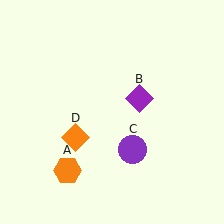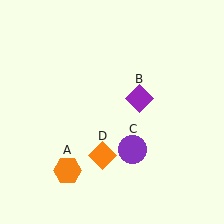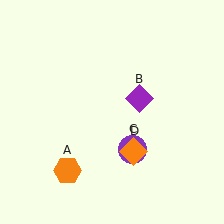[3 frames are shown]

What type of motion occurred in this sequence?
The orange diamond (object D) rotated counterclockwise around the center of the scene.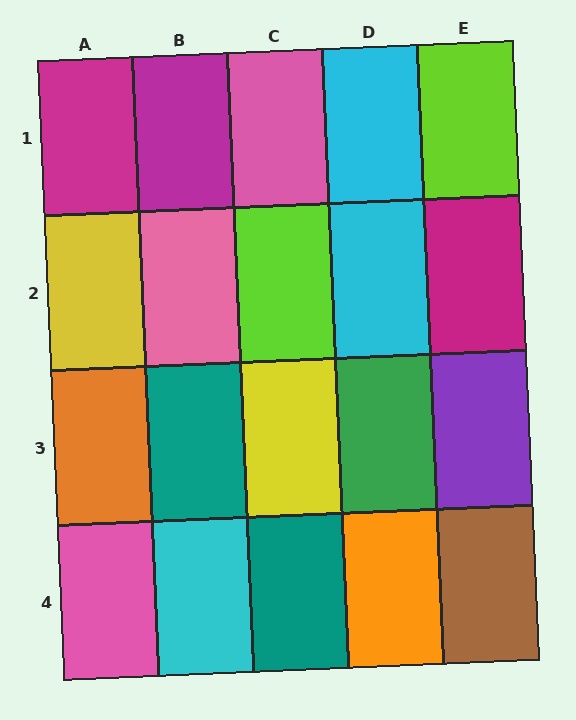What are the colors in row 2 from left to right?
Yellow, pink, lime, cyan, magenta.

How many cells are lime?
2 cells are lime.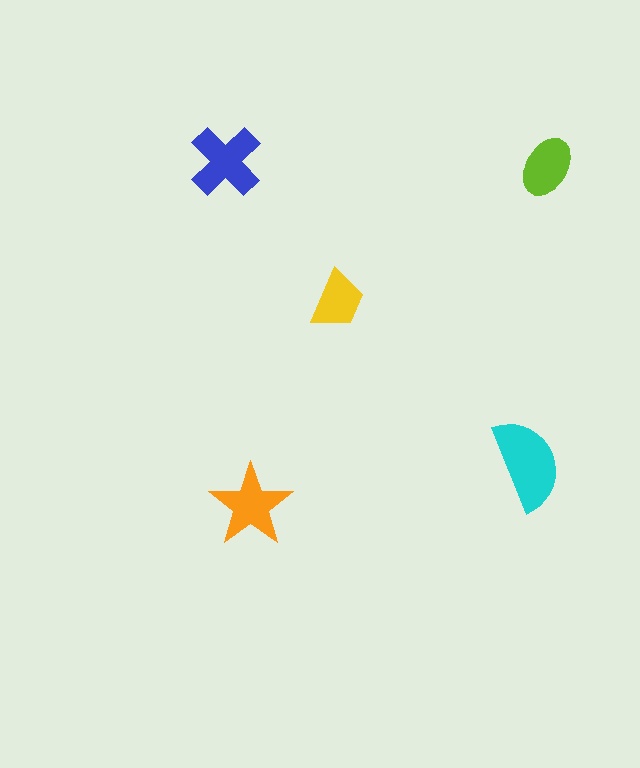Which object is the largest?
The cyan semicircle.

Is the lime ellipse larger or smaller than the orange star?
Smaller.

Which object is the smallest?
The yellow trapezoid.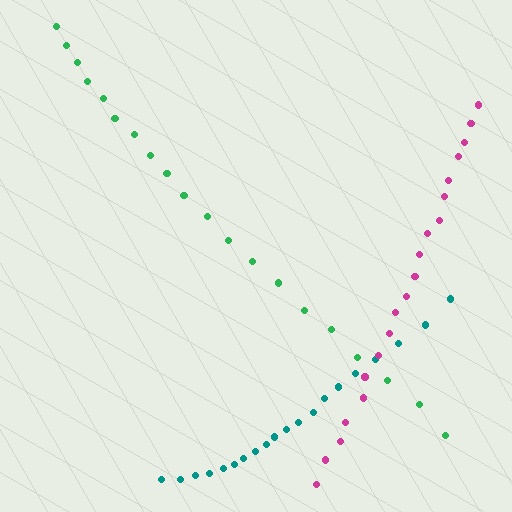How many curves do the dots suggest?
There are 3 distinct paths.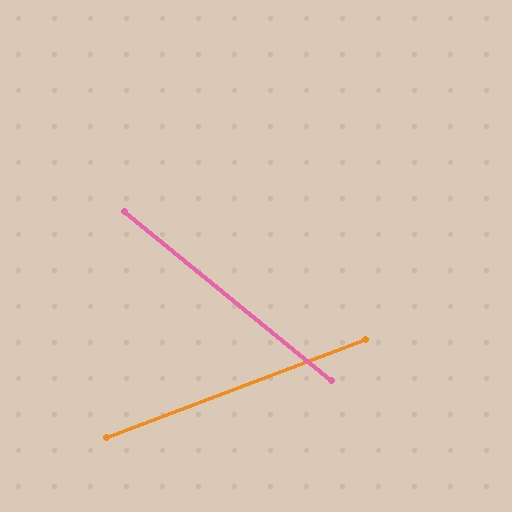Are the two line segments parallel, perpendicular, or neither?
Neither parallel nor perpendicular — they differ by about 60°.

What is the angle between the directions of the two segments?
Approximately 60 degrees.